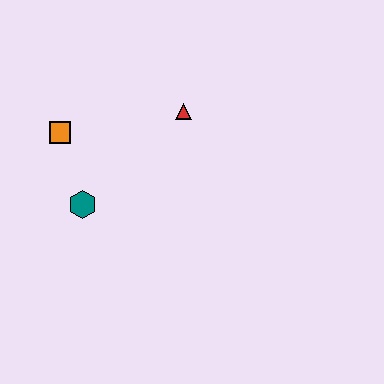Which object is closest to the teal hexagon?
The orange square is closest to the teal hexagon.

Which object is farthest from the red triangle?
The teal hexagon is farthest from the red triangle.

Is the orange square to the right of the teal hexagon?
No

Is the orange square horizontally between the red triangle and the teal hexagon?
No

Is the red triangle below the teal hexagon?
No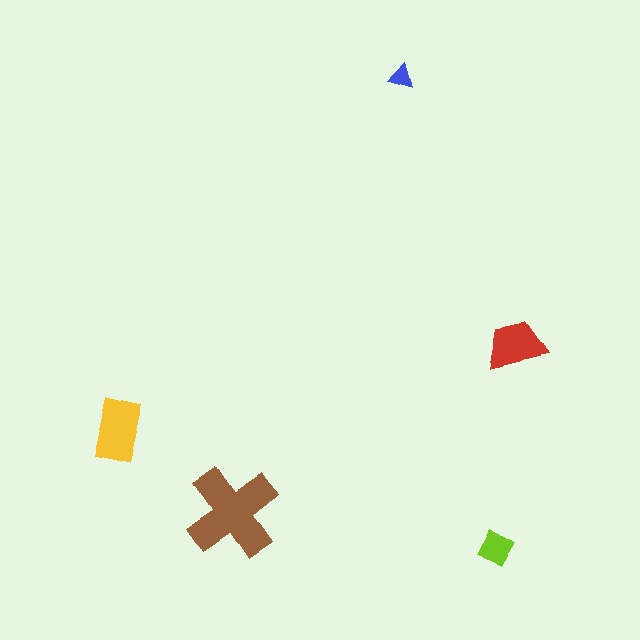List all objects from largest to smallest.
The brown cross, the yellow rectangle, the red trapezoid, the lime diamond, the blue triangle.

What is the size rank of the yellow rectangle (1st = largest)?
2nd.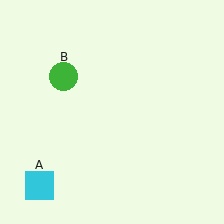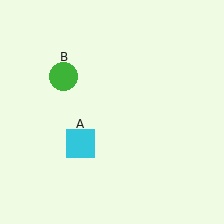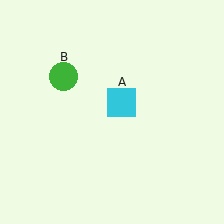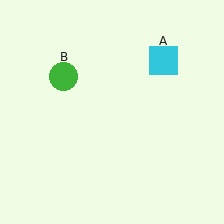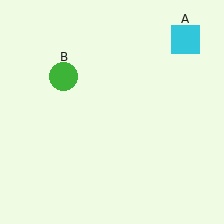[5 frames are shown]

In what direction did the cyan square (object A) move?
The cyan square (object A) moved up and to the right.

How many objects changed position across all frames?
1 object changed position: cyan square (object A).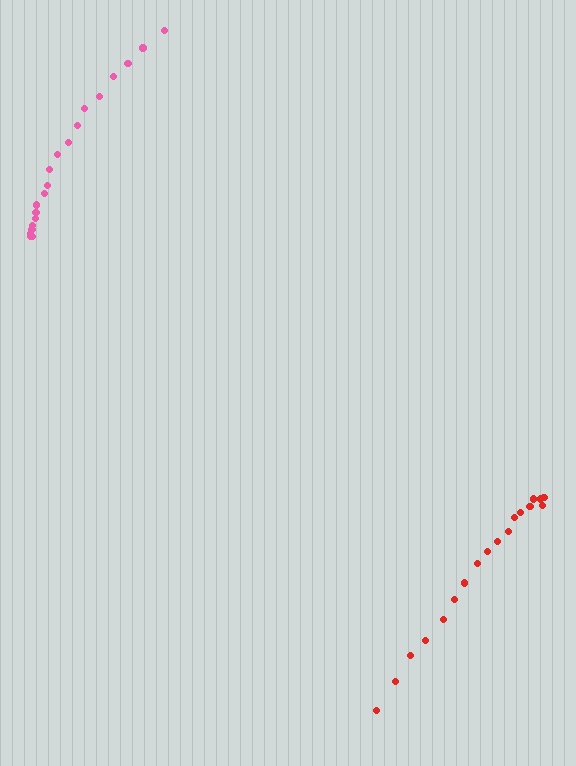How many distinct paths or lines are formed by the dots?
There are 2 distinct paths.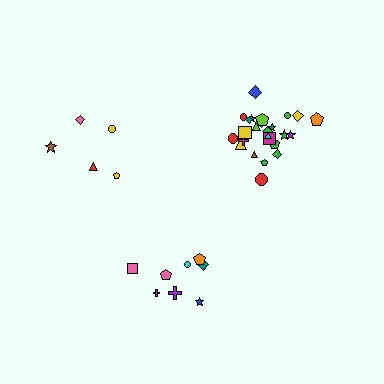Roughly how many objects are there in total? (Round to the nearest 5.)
Roughly 40 objects in total.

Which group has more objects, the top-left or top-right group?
The top-right group.